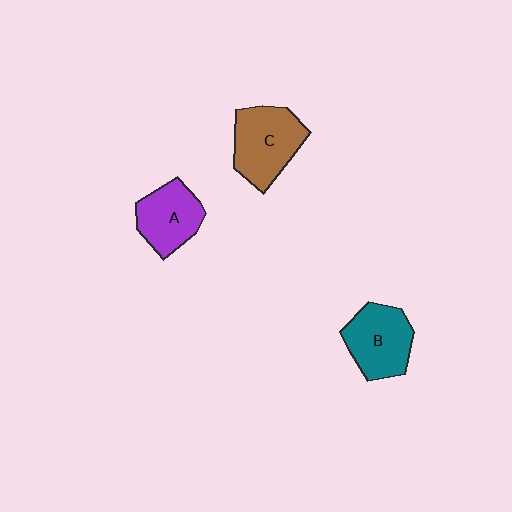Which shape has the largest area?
Shape C (brown).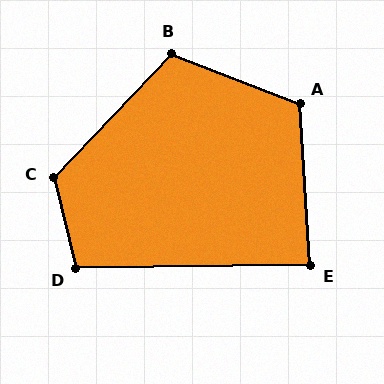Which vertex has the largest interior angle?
C, at approximately 123 degrees.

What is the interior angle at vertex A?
Approximately 115 degrees (obtuse).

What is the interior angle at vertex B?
Approximately 113 degrees (obtuse).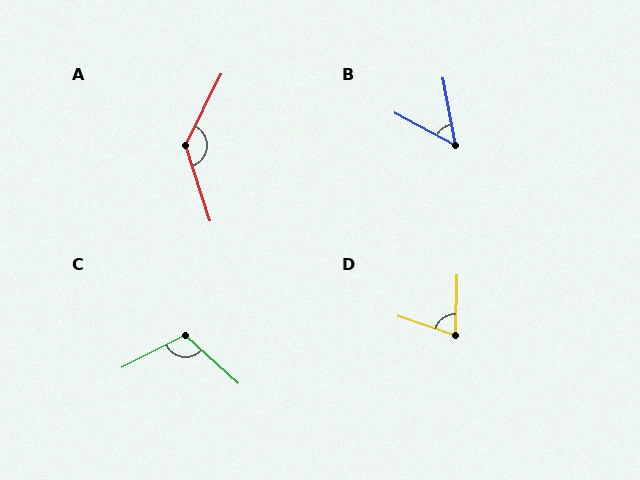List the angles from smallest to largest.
B (51°), D (73°), C (111°), A (136°).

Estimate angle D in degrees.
Approximately 73 degrees.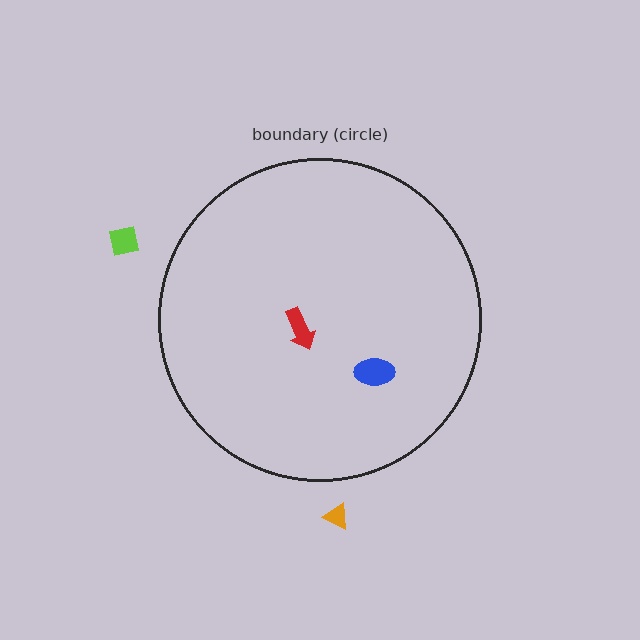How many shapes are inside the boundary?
2 inside, 2 outside.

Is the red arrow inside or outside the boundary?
Inside.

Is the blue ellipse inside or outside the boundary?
Inside.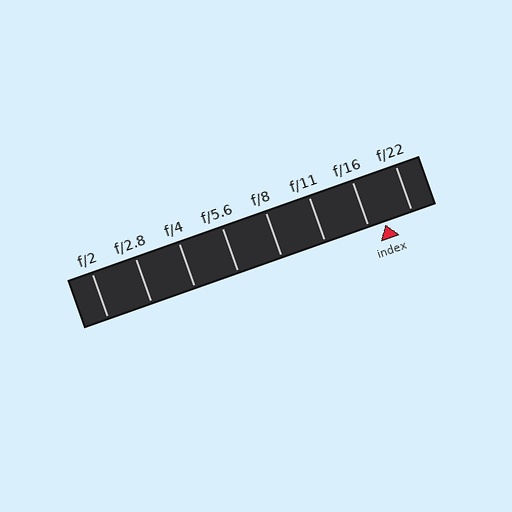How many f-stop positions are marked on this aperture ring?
There are 8 f-stop positions marked.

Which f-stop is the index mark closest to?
The index mark is closest to f/16.